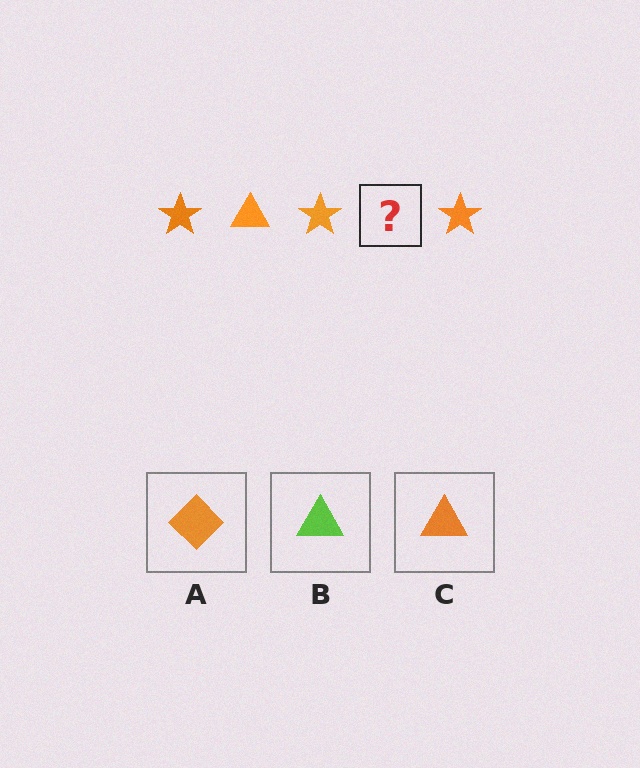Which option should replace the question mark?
Option C.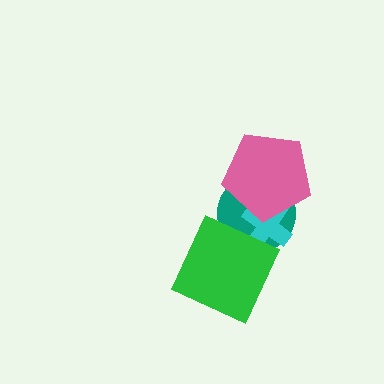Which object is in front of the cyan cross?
The pink pentagon is in front of the cyan cross.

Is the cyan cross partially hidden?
Yes, it is partially covered by another shape.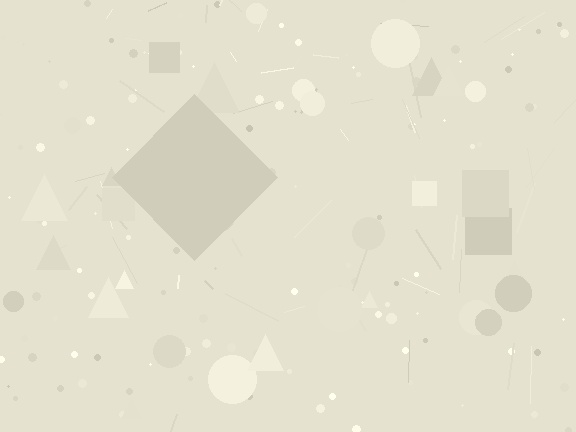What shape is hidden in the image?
A diamond is hidden in the image.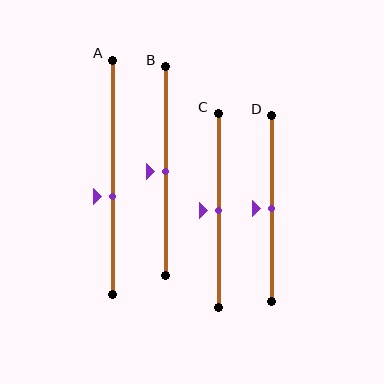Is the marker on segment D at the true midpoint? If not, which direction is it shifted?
Yes, the marker on segment D is at the true midpoint.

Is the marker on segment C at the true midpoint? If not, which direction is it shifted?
Yes, the marker on segment C is at the true midpoint.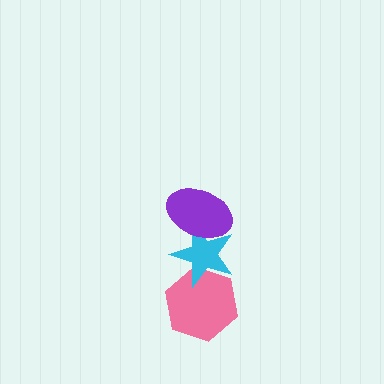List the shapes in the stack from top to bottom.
From top to bottom: the purple ellipse, the cyan star, the pink hexagon.